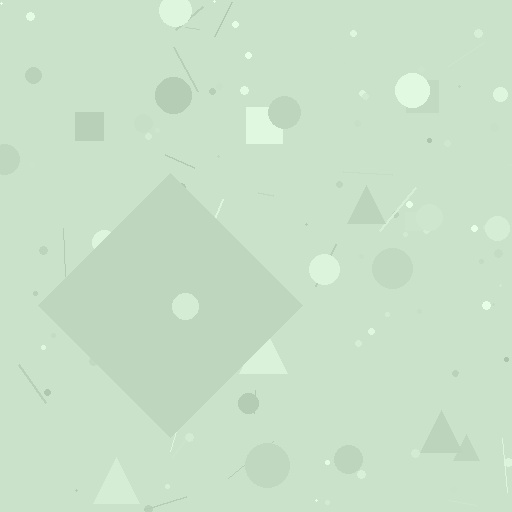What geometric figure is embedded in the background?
A diamond is embedded in the background.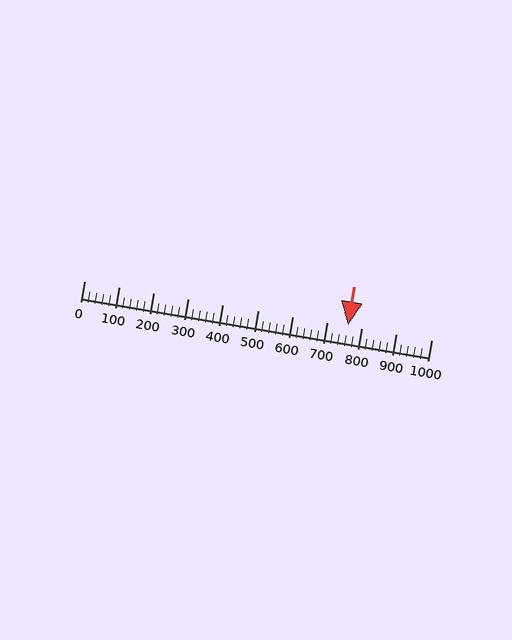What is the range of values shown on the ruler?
The ruler shows values from 0 to 1000.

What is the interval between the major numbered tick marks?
The major tick marks are spaced 100 units apart.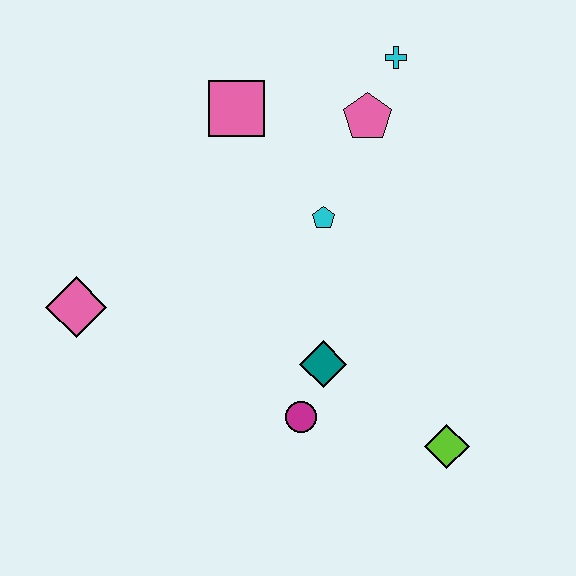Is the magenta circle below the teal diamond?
Yes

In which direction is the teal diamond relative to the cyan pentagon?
The teal diamond is below the cyan pentagon.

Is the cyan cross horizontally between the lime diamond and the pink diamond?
Yes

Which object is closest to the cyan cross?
The pink pentagon is closest to the cyan cross.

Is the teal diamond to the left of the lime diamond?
Yes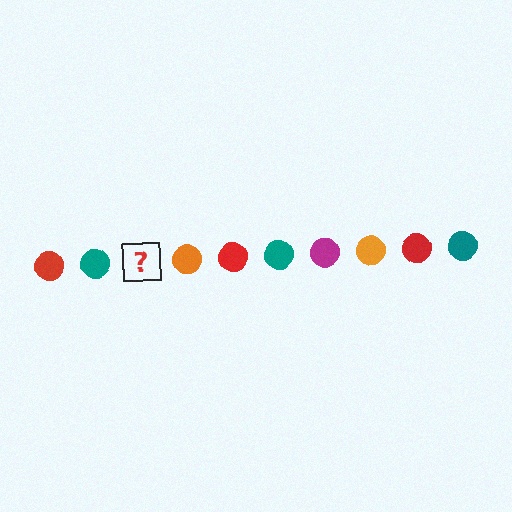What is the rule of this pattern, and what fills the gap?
The rule is that the pattern cycles through red, teal, magenta, orange circles. The gap should be filled with a magenta circle.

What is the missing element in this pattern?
The missing element is a magenta circle.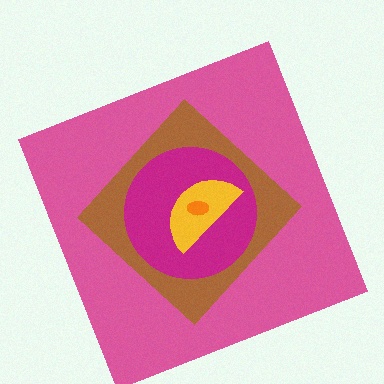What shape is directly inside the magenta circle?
The yellow semicircle.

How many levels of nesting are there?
5.